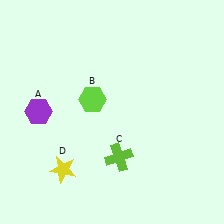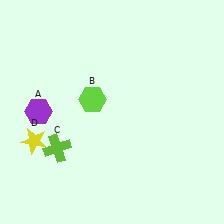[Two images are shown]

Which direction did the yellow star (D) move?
The yellow star (D) moved left.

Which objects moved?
The objects that moved are: the lime cross (C), the yellow star (D).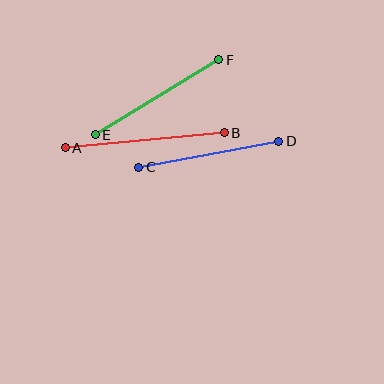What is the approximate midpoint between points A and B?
The midpoint is at approximately (145, 140) pixels.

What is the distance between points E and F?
The distance is approximately 144 pixels.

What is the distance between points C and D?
The distance is approximately 143 pixels.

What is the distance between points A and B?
The distance is approximately 160 pixels.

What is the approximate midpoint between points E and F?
The midpoint is at approximately (157, 97) pixels.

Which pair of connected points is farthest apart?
Points A and B are farthest apart.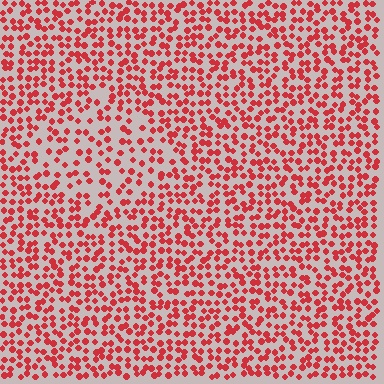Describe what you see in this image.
The image contains small red elements arranged at two different densities. A diamond-shaped region is visible where the elements are less densely packed than the surrounding area.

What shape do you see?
I see a diamond.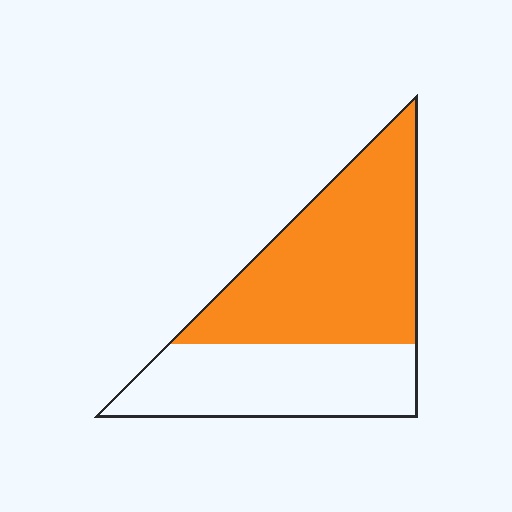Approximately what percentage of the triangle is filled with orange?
Approximately 60%.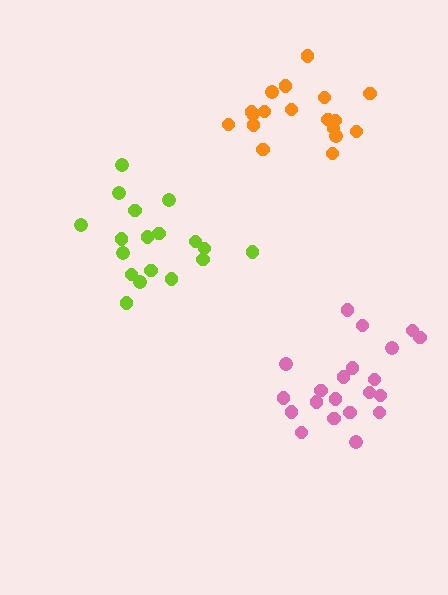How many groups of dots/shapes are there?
There are 3 groups.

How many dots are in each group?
Group 1: 18 dots, Group 2: 21 dots, Group 3: 18 dots (57 total).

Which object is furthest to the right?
The pink cluster is rightmost.